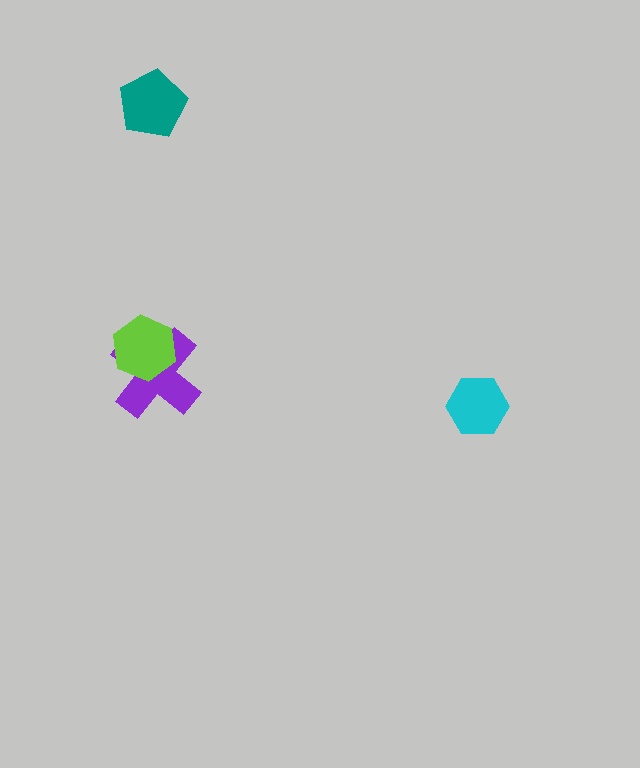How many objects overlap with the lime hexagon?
1 object overlaps with the lime hexagon.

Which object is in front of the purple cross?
The lime hexagon is in front of the purple cross.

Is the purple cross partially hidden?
Yes, it is partially covered by another shape.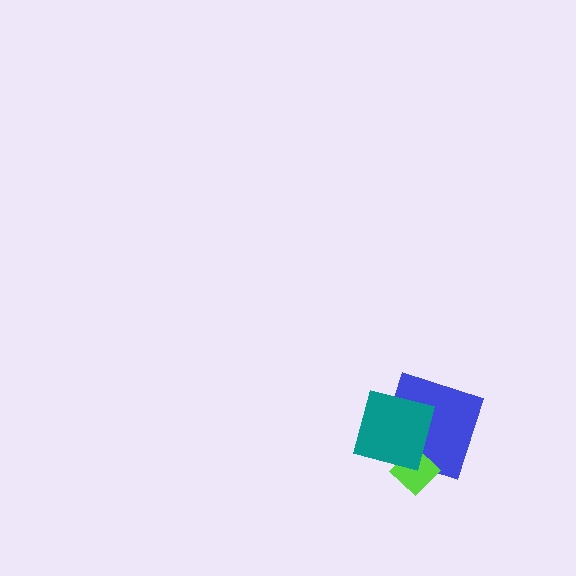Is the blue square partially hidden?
Yes, it is partially covered by another shape.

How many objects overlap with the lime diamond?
2 objects overlap with the lime diamond.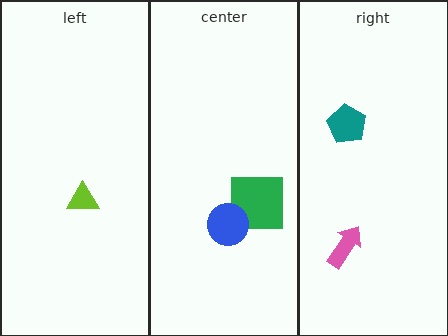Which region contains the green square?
The center region.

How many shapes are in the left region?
1.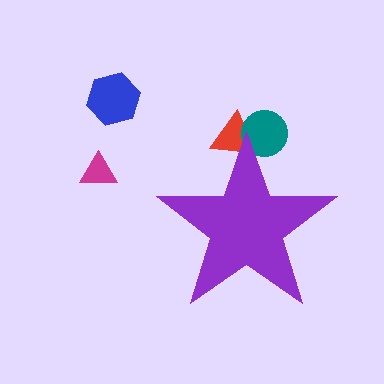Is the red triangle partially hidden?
Yes, the red triangle is partially hidden behind the purple star.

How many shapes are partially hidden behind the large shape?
2 shapes are partially hidden.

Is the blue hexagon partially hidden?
No, the blue hexagon is fully visible.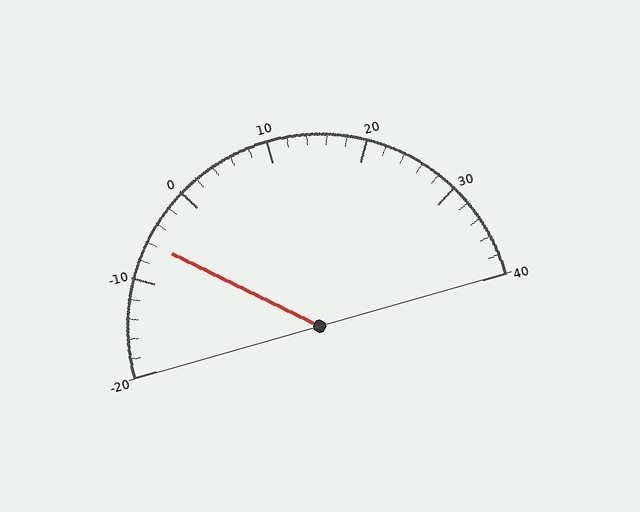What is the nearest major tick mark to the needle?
The nearest major tick mark is -10.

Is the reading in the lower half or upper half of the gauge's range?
The reading is in the lower half of the range (-20 to 40).